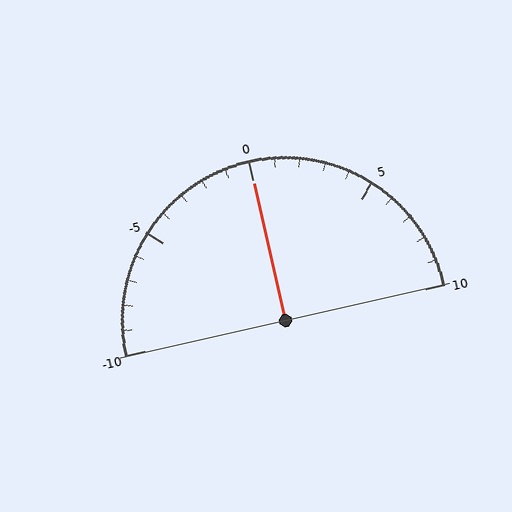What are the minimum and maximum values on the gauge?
The gauge ranges from -10 to 10.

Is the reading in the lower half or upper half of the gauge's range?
The reading is in the upper half of the range (-10 to 10).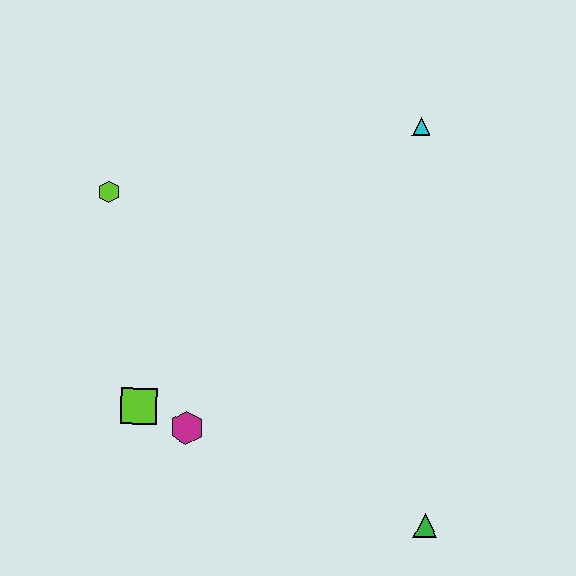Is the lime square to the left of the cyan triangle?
Yes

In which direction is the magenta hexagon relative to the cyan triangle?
The magenta hexagon is below the cyan triangle.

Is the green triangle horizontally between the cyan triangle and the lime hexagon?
No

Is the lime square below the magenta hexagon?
No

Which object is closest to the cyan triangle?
The lime hexagon is closest to the cyan triangle.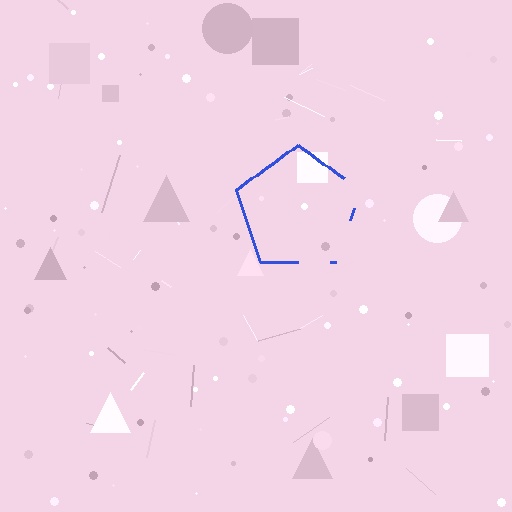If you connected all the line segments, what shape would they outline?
They would outline a pentagon.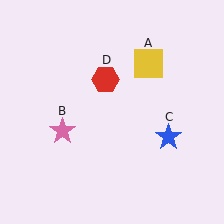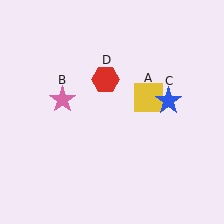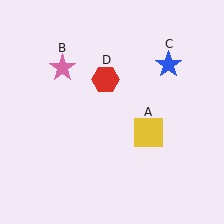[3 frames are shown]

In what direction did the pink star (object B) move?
The pink star (object B) moved up.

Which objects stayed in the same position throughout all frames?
Red hexagon (object D) remained stationary.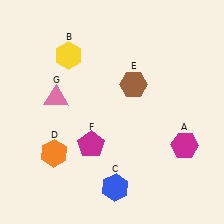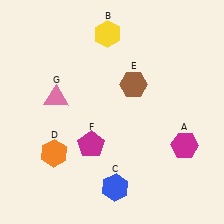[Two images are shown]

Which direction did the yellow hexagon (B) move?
The yellow hexagon (B) moved right.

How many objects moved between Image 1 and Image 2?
1 object moved between the two images.